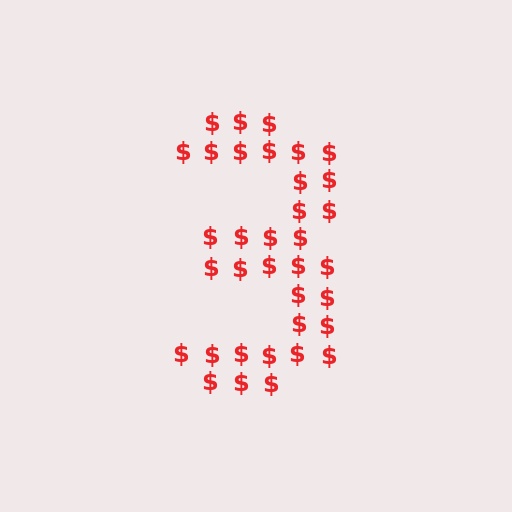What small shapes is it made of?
It is made of small dollar signs.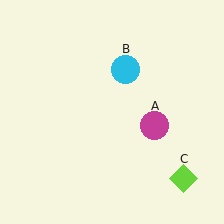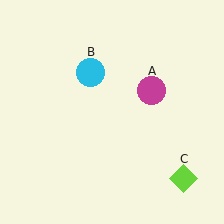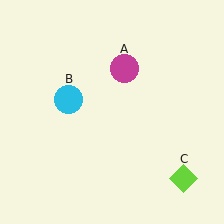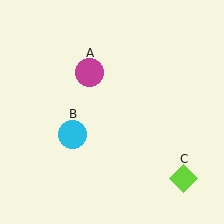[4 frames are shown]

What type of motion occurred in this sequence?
The magenta circle (object A), cyan circle (object B) rotated counterclockwise around the center of the scene.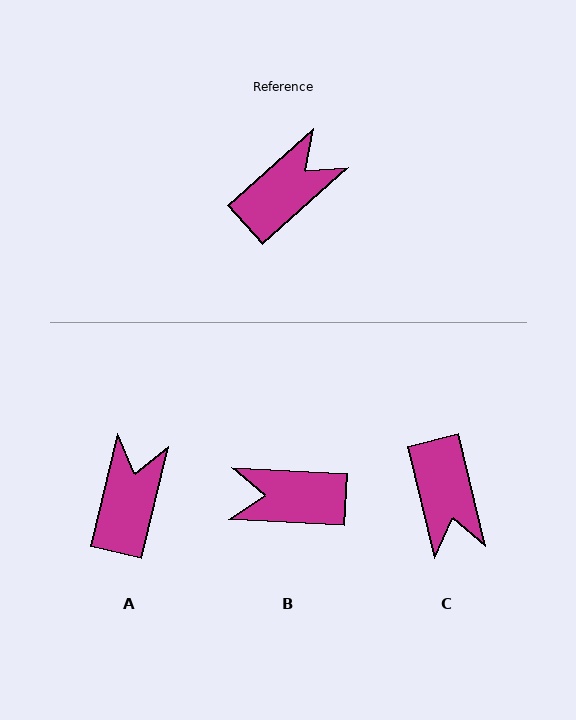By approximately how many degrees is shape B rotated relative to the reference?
Approximately 136 degrees counter-clockwise.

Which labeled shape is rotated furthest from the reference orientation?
B, about 136 degrees away.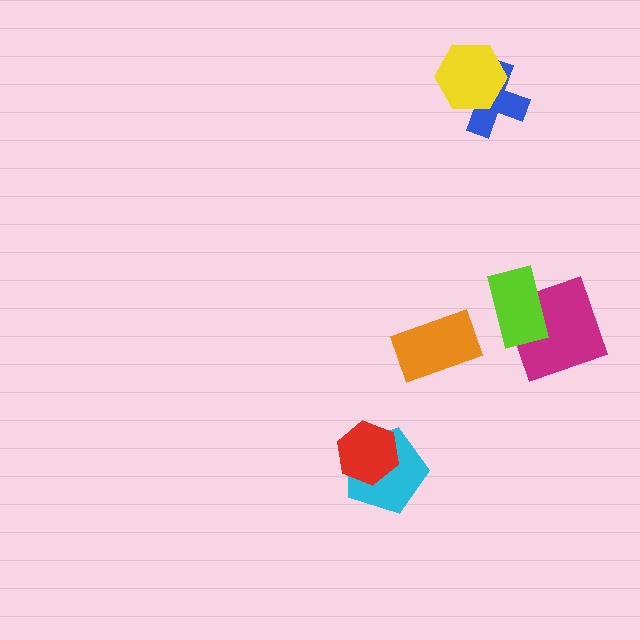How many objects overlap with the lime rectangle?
1 object overlaps with the lime rectangle.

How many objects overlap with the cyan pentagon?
1 object overlaps with the cyan pentagon.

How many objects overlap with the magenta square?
1 object overlaps with the magenta square.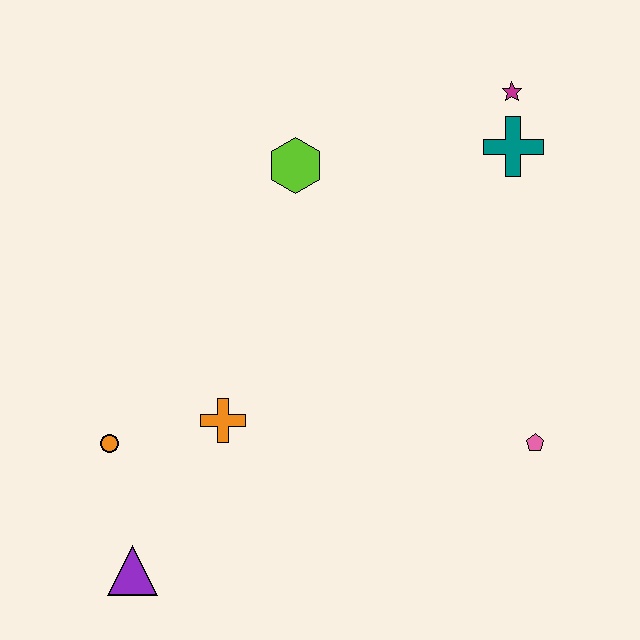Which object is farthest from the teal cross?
The purple triangle is farthest from the teal cross.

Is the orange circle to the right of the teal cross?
No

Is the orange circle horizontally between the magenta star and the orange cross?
No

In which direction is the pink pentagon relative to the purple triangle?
The pink pentagon is to the right of the purple triangle.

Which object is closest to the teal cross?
The magenta star is closest to the teal cross.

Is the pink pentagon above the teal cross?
No